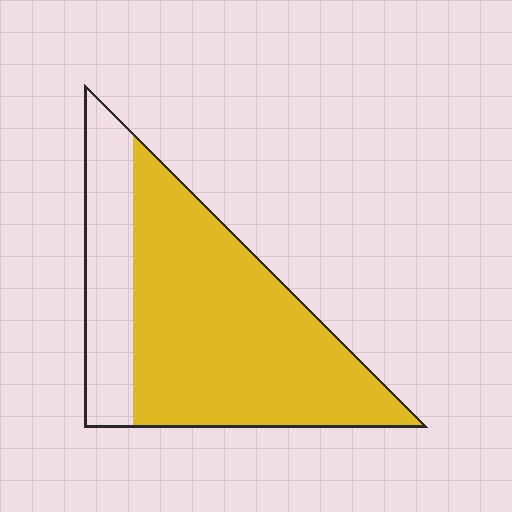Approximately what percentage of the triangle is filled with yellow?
Approximately 75%.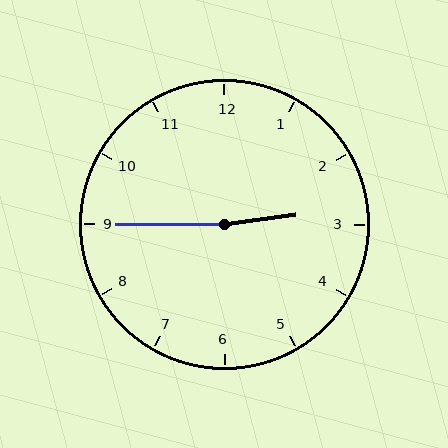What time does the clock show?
2:45.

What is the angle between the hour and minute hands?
Approximately 172 degrees.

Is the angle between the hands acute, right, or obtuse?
It is obtuse.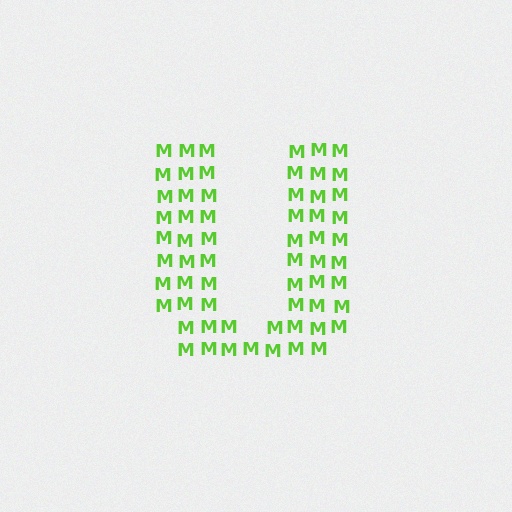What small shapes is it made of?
It is made of small letter M's.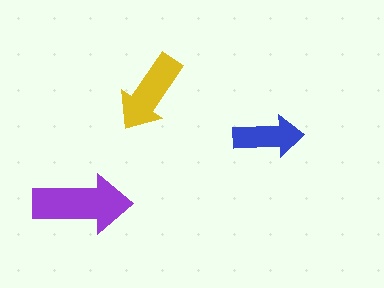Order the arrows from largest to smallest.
the purple one, the yellow one, the blue one.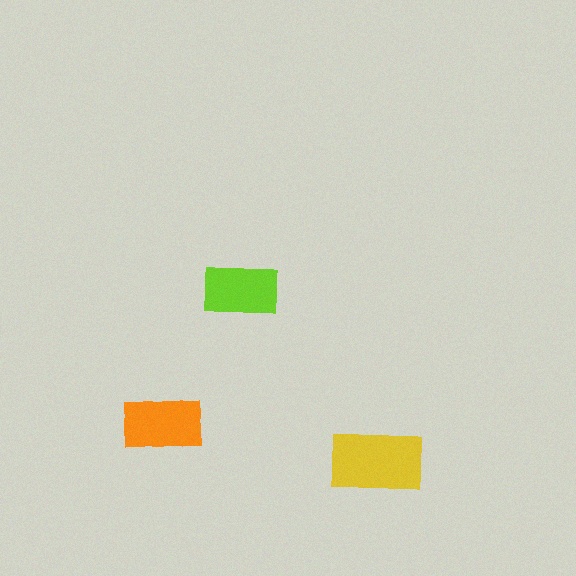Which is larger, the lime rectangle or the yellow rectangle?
The yellow one.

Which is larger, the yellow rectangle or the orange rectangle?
The yellow one.